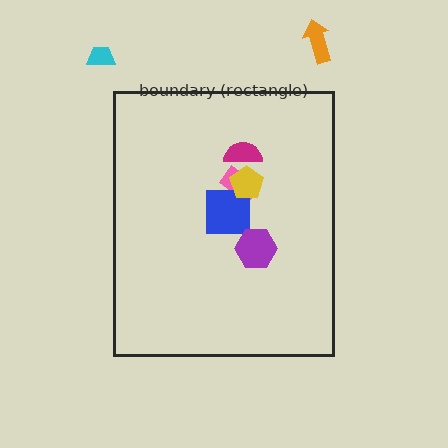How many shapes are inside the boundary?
5 inside, 2 outside.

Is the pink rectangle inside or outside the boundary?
Inside.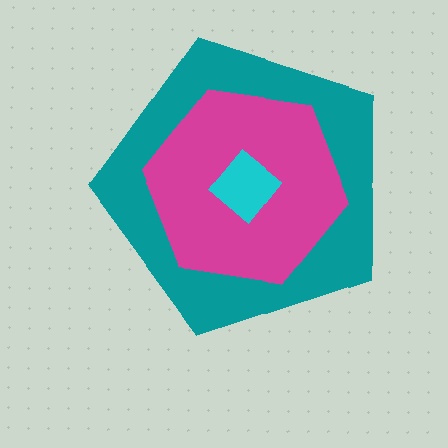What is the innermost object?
The cyan diamond.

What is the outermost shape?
The teal pentagon.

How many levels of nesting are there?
3.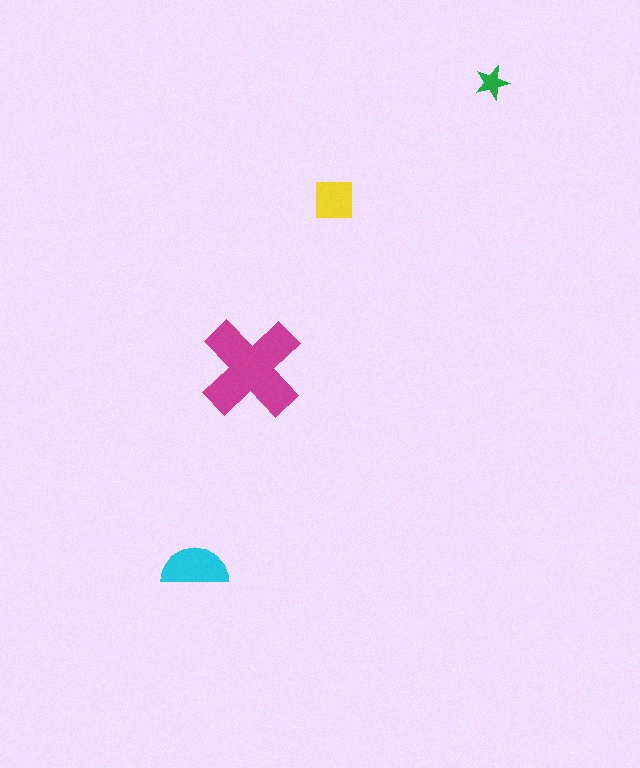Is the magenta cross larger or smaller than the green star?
Larger.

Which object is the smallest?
The green star.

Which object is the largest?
The magenta cross.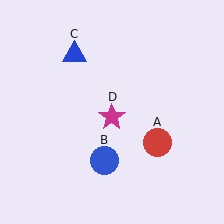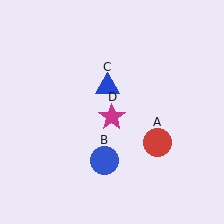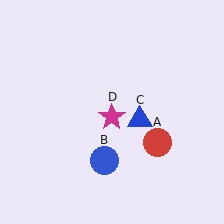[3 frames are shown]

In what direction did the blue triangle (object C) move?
The blue triangle (object C) moved down and to the right.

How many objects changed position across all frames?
1 object changed position: blue triangle (object C).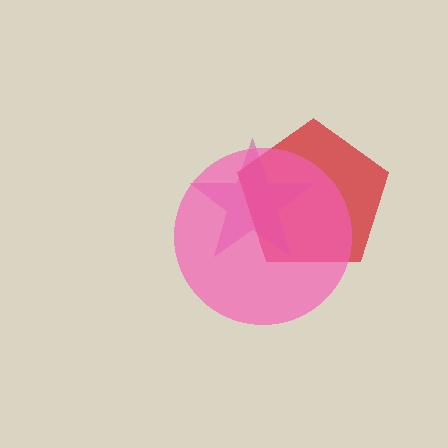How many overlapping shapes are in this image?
There are 3 overlapping shapes in the image.